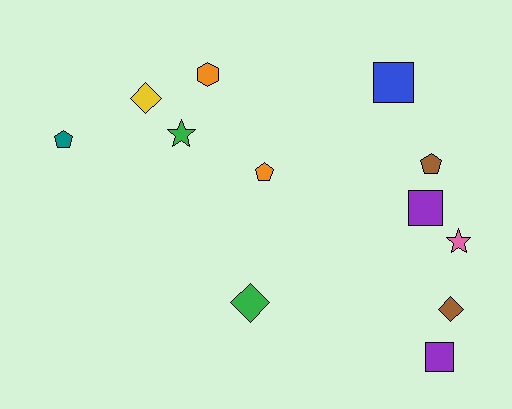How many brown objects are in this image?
There are 2 brown objects.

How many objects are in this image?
There are 12 objects.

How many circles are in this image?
There are no circles.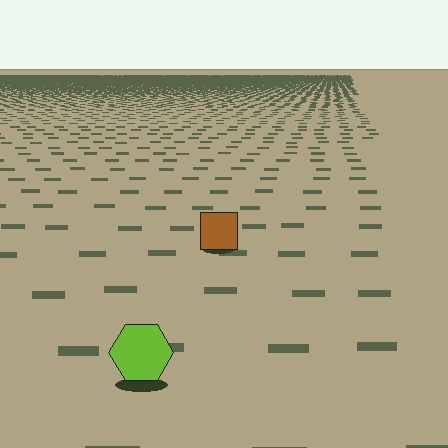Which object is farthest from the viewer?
The brown square is farthest from the viewer. It appears smaller and the ground texture around it is denser.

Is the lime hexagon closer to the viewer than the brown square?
Yes. The lime hexagon is closer — you can tell from the texture gradient: the ground texture is coarser near it.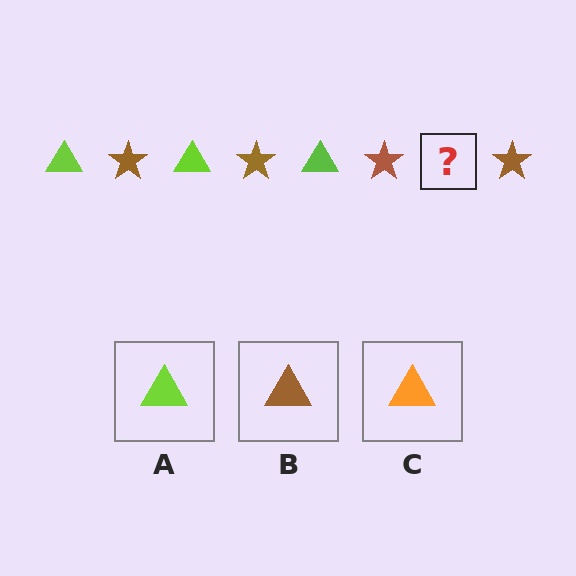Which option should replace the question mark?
Option A.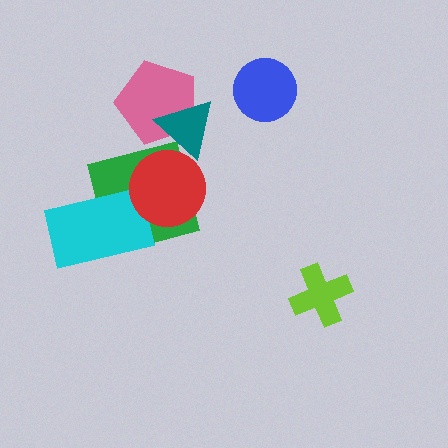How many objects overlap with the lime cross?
0 objects overlap with the lime cross.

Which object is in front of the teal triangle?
The red circle is in front of the teal triangle.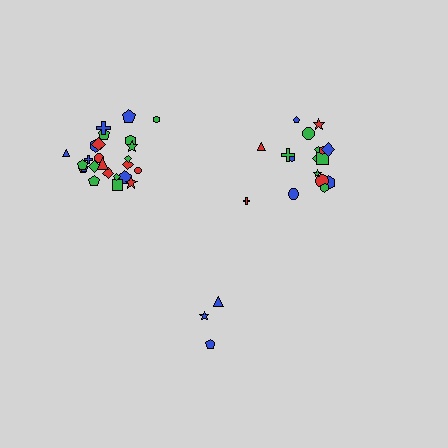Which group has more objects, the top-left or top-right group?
The top-left group.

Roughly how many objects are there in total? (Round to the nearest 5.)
Roughly 45 objects in total.